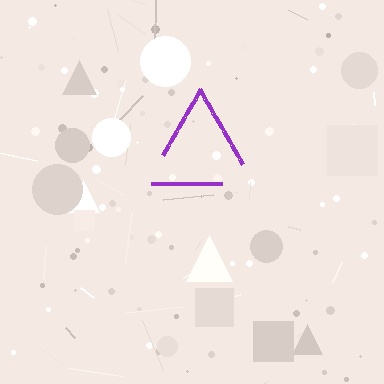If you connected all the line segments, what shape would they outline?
They would outline a triangle.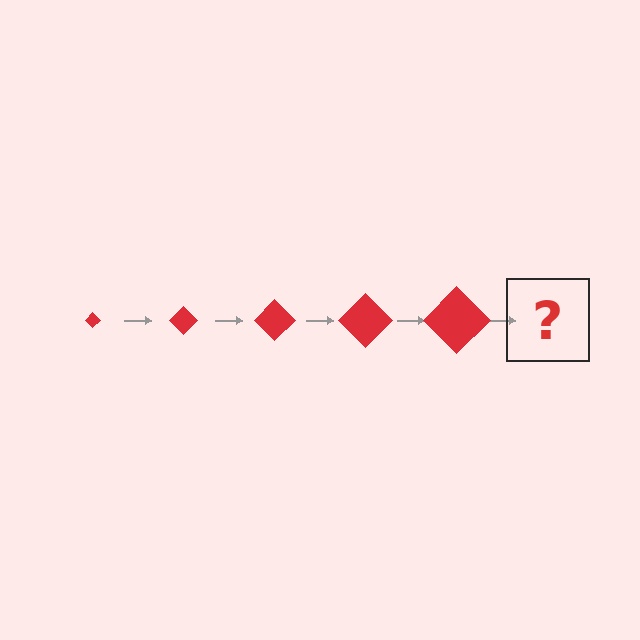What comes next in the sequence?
The next element should be a red diamond, larger than the previous one.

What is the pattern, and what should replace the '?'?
The pattern is that the diamond gets progressively larger each step. The '?' should be a red diamond, larger than the previous one.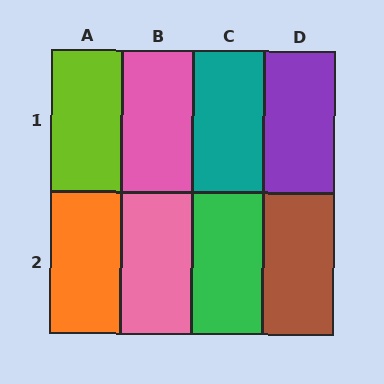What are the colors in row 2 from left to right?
Orange, pink, green, brown.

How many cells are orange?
1 cell is orange.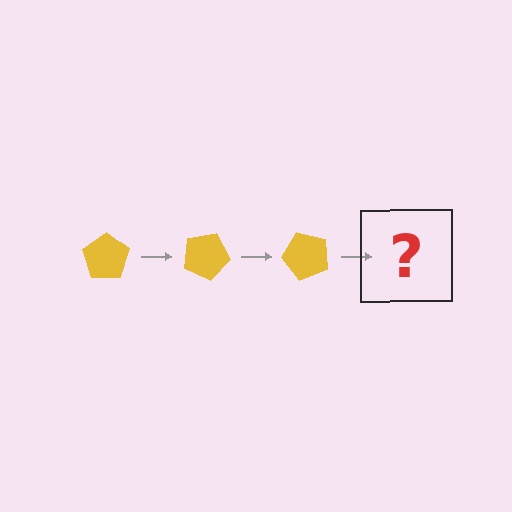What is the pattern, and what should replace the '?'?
The pattern is that the pentagon rotates 25 degrees each step. The '?' should be a yellow pentagon rotated 75 degrees.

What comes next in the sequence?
The next element should be a yellow pentagon rotated 75 degrees.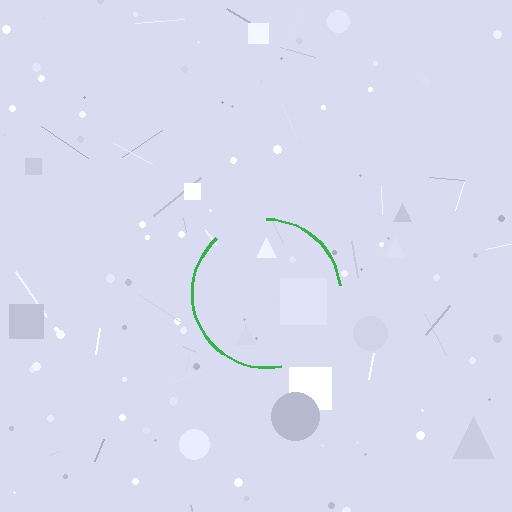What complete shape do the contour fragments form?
The contour fragments form a circle.